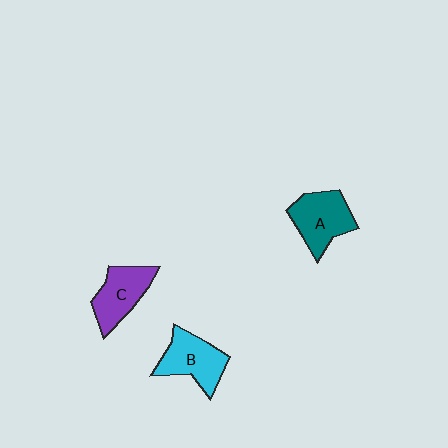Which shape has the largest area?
Shape A (teal).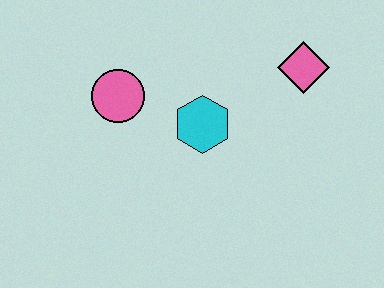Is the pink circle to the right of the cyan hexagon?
No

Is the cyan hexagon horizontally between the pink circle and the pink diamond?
Yes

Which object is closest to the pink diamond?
The cyan hexagon is closest to the pink diamond.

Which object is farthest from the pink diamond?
The pink circle is farthest from the pink diamond.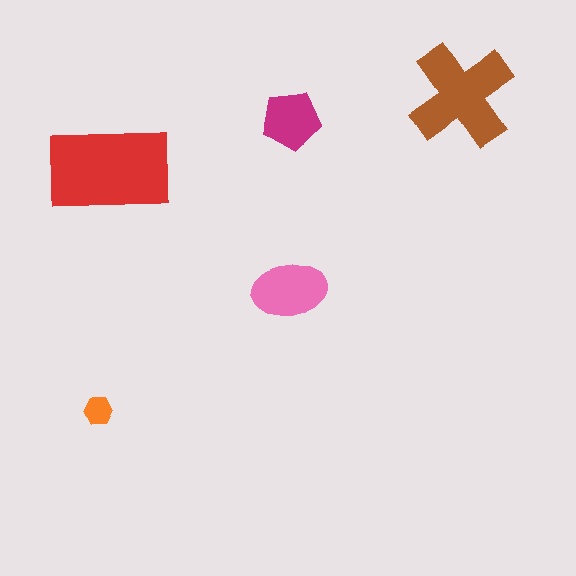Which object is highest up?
The brown cross is topmost.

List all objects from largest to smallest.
The red rectangle, the brown cross, the pink ellipse, the magenta pentagon, the orange hexagon.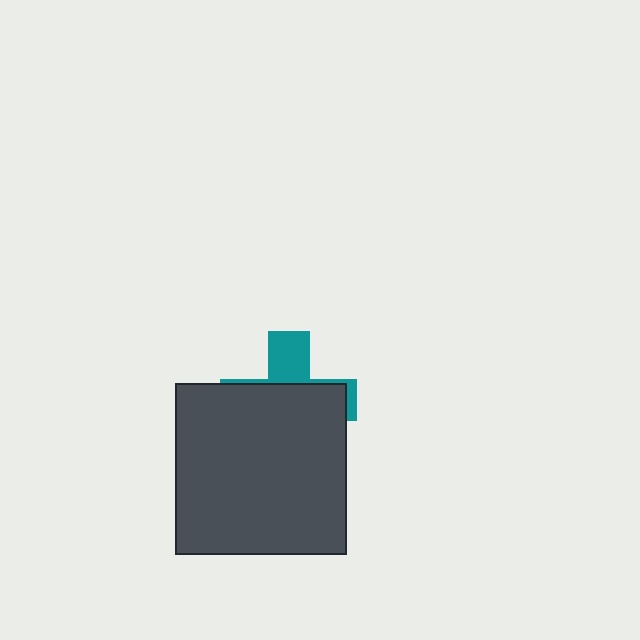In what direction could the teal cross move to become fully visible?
The teal cross could move up. That would shift it out from behind the dark gray square entirely.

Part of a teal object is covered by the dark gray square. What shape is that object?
It is a cross.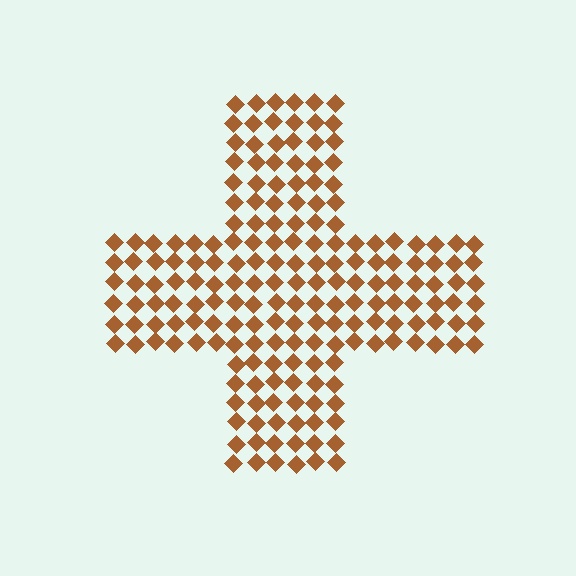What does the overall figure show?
The overall figure shows a cross.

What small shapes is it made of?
It is made of small diamonds.